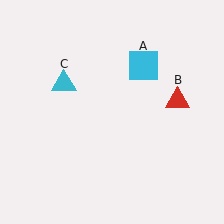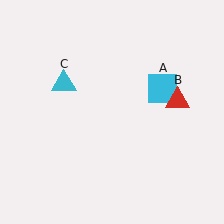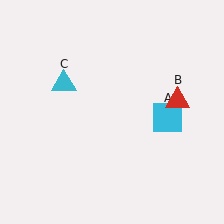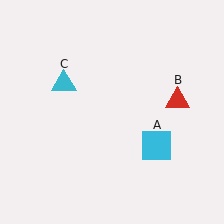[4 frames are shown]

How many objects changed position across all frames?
1 object changed position: cyan square (object A).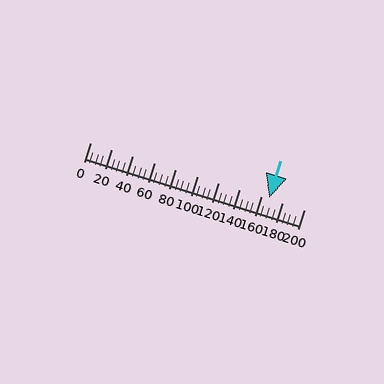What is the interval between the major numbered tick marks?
The major tick marks are spaced 20 units apart.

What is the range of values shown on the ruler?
The ruler shows values from 0 to 200.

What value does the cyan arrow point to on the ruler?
The cyan arrow points to approximately 167.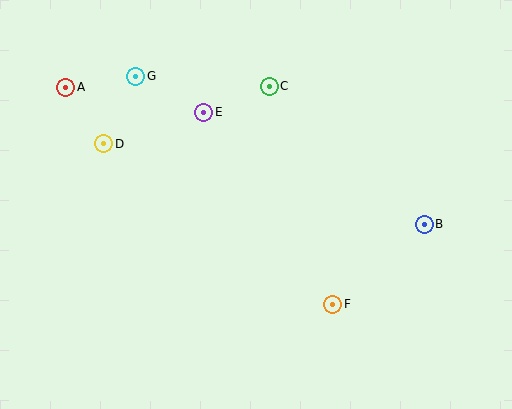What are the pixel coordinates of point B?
Point B is at (424, 224).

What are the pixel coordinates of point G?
Point G is at (136, 76).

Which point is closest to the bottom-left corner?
Point D is closest to the bottom-left corner.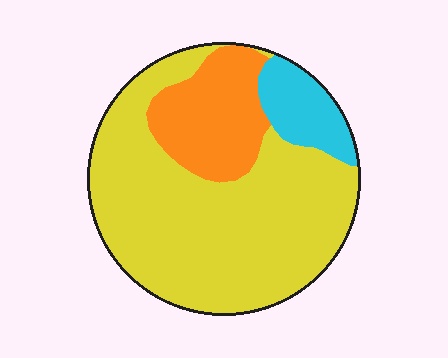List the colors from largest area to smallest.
From largest to smallest: yellow, orange, cyan.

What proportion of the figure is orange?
Orange covers 20% of the figure.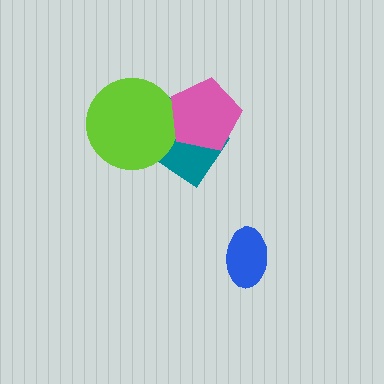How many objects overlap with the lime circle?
2 objects overlap with the lime circle.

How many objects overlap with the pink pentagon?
2 objects overlap with the pink pentagon.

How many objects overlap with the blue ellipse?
0 objects overlap with the blue ellipse.